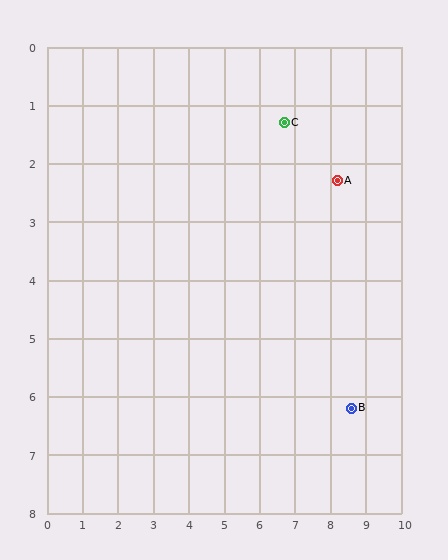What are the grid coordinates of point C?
Point C is at approximately (6.7, 1.3).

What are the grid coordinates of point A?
Point A is at approximately (8.2, 2.3).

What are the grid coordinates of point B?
Point B is at approximately (8.6, 6.2).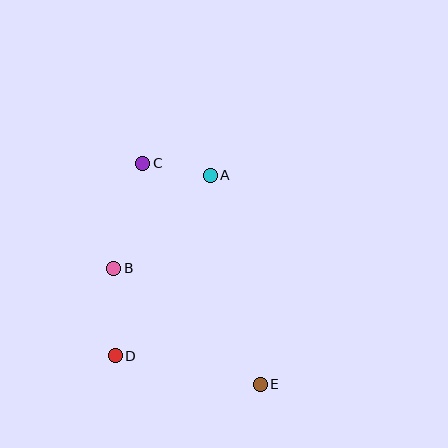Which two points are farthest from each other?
Points C and E are farthest from each other.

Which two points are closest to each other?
Points A and C are closest to each other.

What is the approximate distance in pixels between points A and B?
The distance between A and B is approximately 134 pixels.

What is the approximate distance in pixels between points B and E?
The distance between B and E is approximately 187 pixels.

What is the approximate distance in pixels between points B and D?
The distance between B and D is approximately 88 pixels.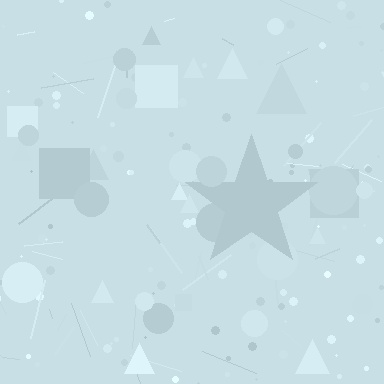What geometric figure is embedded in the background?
A star is embedded in the background.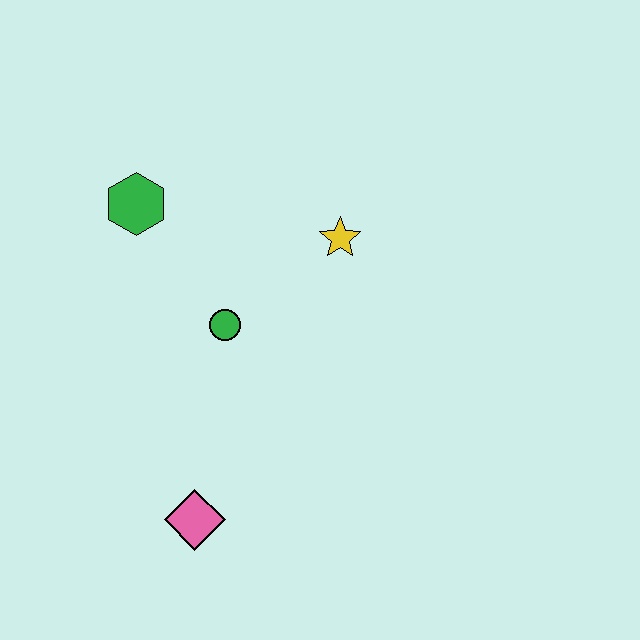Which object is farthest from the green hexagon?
The pink diamond is farthest from the green hexagon.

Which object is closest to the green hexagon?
The green circle is closest to the green hexagon.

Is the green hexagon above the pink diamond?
Yes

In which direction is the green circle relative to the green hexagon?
The green circle is below the green hexagon.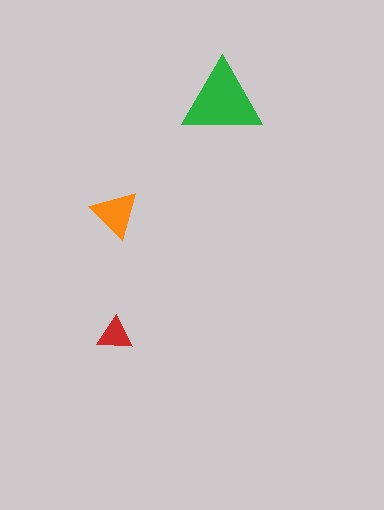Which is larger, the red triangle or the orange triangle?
The orange one.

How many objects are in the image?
There are 3 objects in the image.